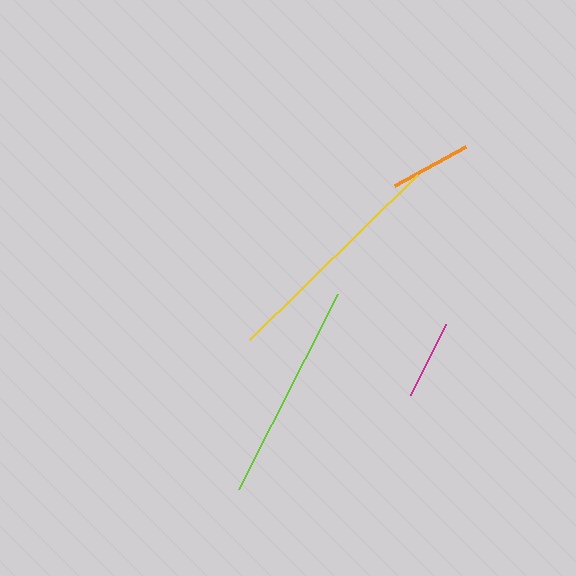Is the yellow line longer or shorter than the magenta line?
The yellow line is longer than the magenta line.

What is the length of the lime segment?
The lime segment is approximately 219 pixels long.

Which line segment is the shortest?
The magenta line is the shortest at approximately 79 pixels.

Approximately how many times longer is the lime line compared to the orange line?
The lime line is approximately 2.7 times the length of the orange line.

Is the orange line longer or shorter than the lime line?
The lime line is longer than the orange line.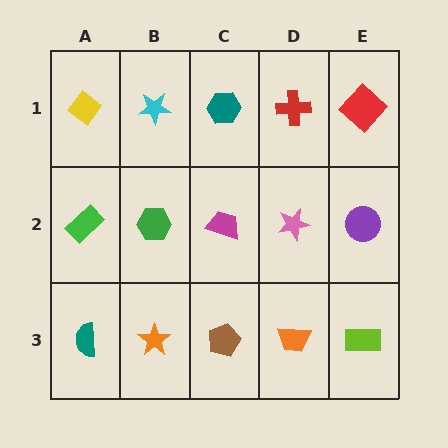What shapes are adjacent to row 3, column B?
A green hexagon (row 2, column B), a teal semicircle (row 3, column A), a brown pentagon (row 3, column C).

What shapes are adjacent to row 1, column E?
A purple circle (row 2, column E), a red cross (row 1, column D).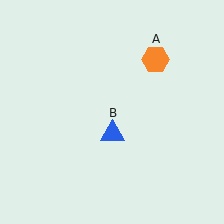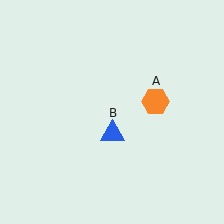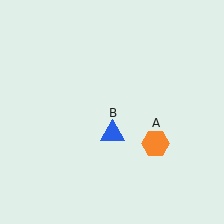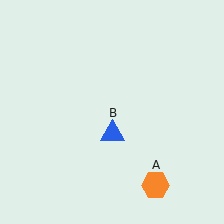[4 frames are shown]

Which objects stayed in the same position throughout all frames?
Blue triangle (object B) remained stationary.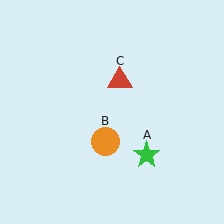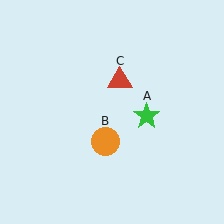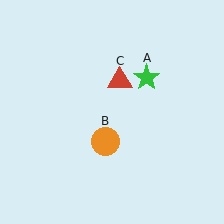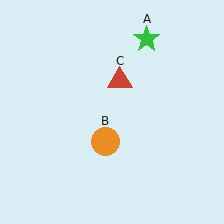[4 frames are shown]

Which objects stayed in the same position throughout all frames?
Orange circle (object B) and red triangle (object C) remained stationary.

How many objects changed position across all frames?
1 object changed position: green star (object A).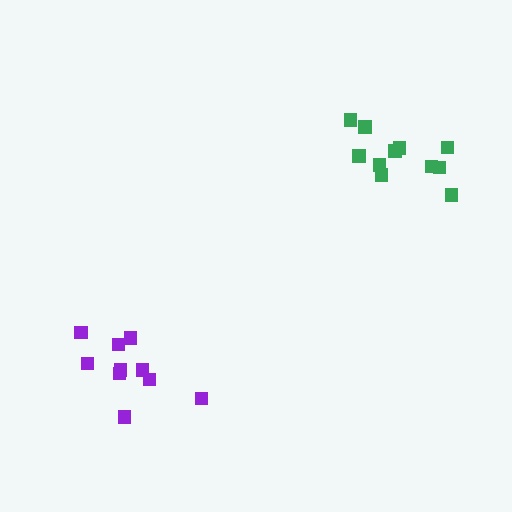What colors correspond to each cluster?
The clusters are colored: purple, green.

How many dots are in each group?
Group 1: 11 dots, Group 2: 11 dots (22 total).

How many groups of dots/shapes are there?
There are 2 groups.